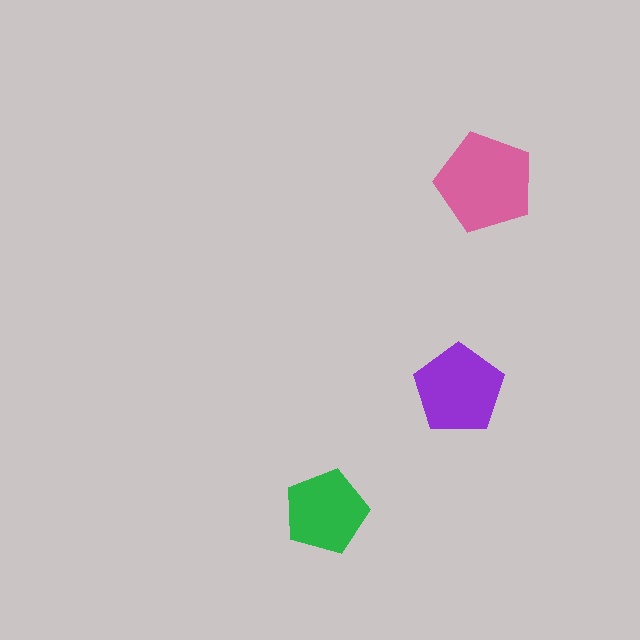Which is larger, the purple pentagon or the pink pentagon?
The pink one.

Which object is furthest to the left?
The green pentagon is leftmost.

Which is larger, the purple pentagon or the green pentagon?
The purple one.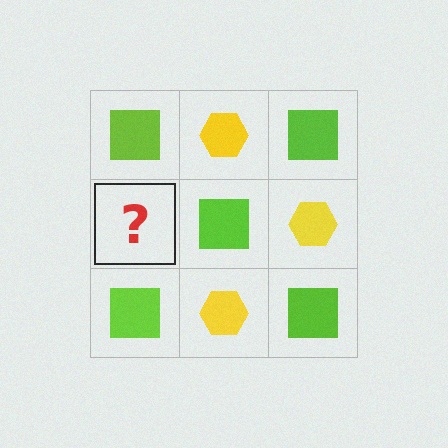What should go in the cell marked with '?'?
The missing cell should contain a yellow hexagon.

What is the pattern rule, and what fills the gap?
The rule is that it alternates lime square and yellow hexagon in a checkerboard pattern. The gap should be filled with a yellow hexagon.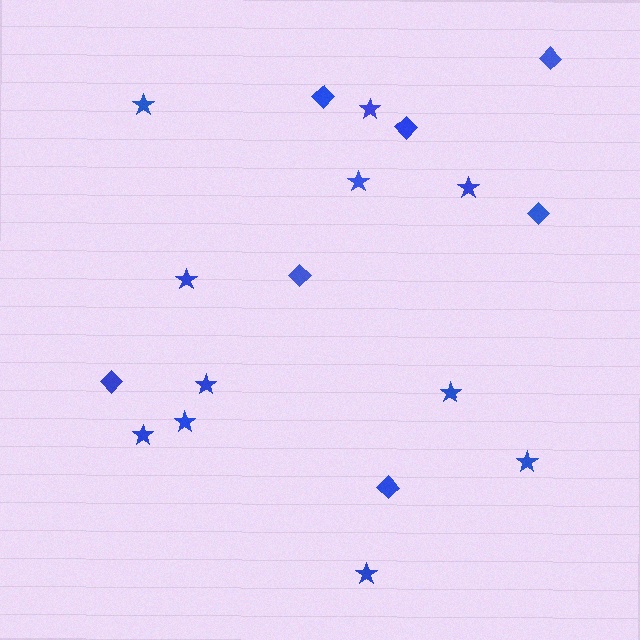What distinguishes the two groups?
There are 2 groups: one group of diamonds (7) and one group of stars (11).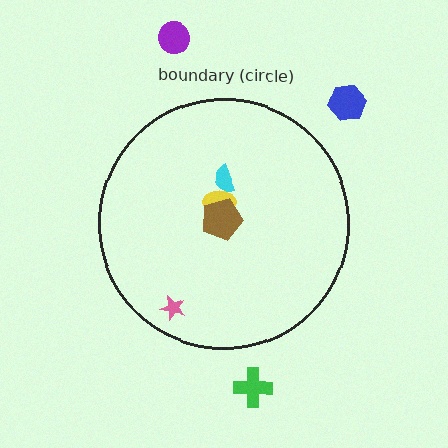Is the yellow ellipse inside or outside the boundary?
Inside.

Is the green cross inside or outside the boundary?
Outside.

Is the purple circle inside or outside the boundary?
Outside.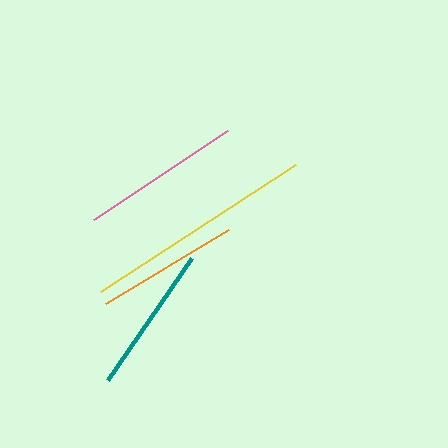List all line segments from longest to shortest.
From longest to shortest: yellow, pink, teal, orange.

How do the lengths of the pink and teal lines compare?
The pink and teal lines are approximately the same length.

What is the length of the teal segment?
The teal segment is approximately 148 pixels long.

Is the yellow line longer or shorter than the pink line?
The yellow line is longer than the pink line.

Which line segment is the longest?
The yellow line is the longest at approximately 233 pixels.